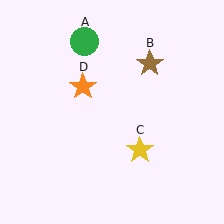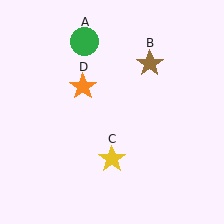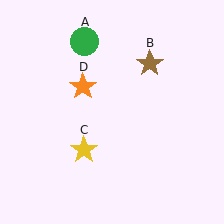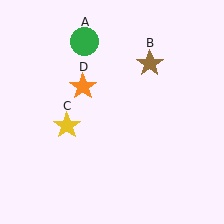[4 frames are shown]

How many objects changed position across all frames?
1 object changed position: yellow star (object C).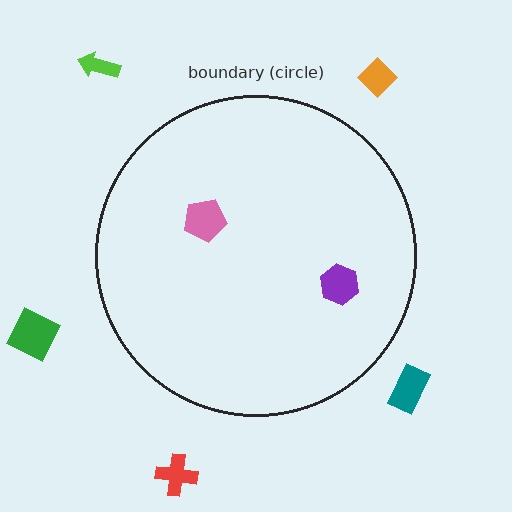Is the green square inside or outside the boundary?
Outside.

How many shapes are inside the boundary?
2 inside, 5 outside.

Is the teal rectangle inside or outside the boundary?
Outside.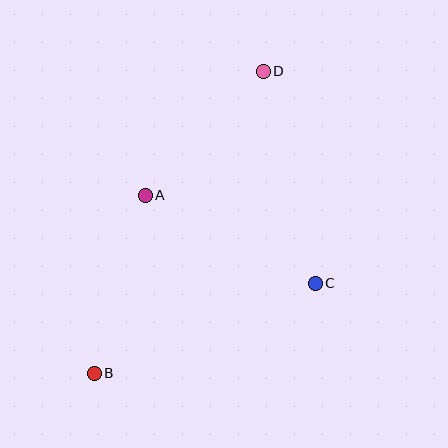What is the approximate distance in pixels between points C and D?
The distance between C and D is approximately 218 pixels.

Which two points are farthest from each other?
Points B and D are farthest from each other.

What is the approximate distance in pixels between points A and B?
The distance between A and B is approximately 185 pixels.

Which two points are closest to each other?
Points A and D are closest to each other.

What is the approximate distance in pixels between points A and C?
The distance between A and C is approximately 191 pixels.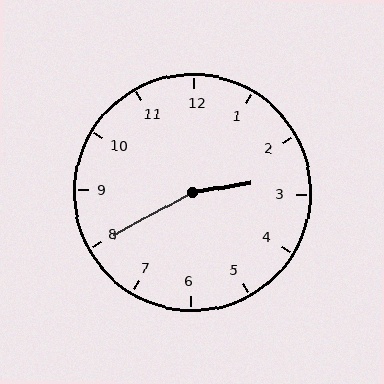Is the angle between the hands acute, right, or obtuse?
It is obtuse.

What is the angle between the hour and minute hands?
Approximately 160 degrees.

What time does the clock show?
2:40.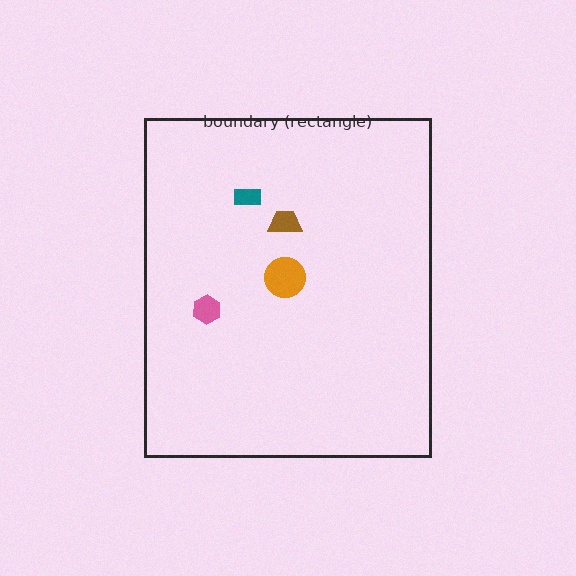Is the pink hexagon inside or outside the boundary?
Inside.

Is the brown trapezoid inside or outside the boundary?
Inside.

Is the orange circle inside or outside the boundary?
Inside.